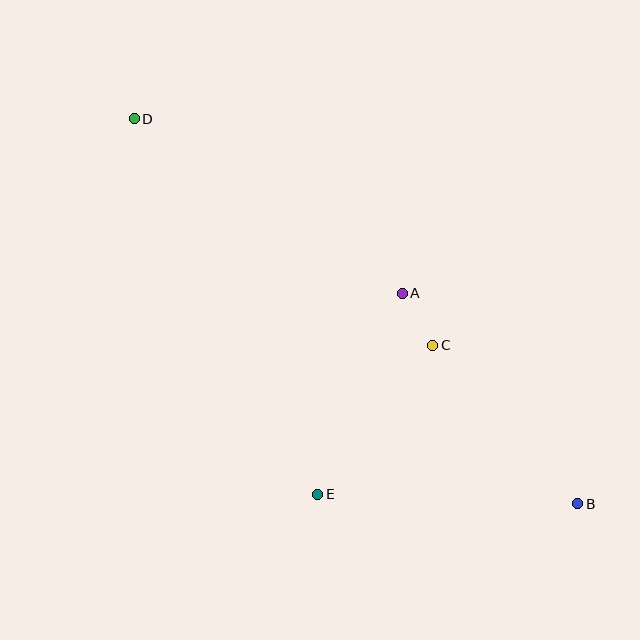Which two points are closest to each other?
Points A and C are closest to each other.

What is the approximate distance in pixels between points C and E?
The distance between C and E is approximately 188 pixels.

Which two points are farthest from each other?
Points B and D are farthest from each other.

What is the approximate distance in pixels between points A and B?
The distance between A and B is approximately 274 pixels.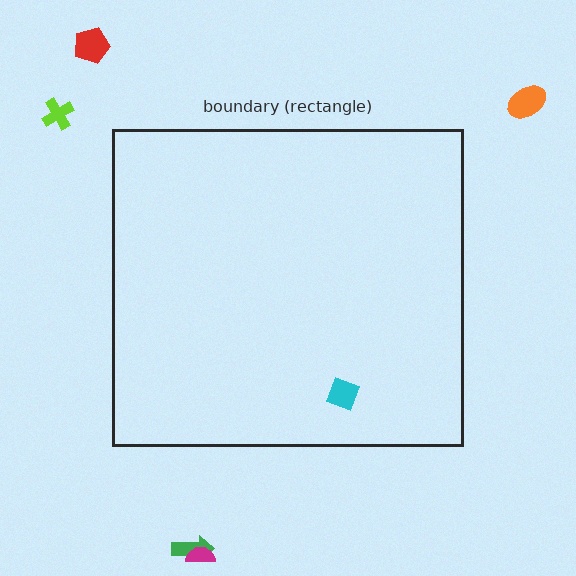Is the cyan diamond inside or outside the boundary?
Inside.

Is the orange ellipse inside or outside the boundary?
Outside.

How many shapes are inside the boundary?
1 inside, 5 outside.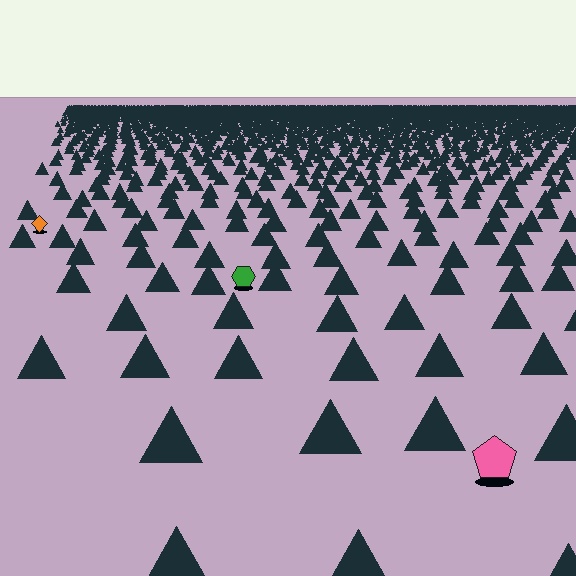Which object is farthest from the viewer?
The orange diamond is farthest from the viewer. It appears smaller and the ground texture around it is denser.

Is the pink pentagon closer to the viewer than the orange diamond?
Yes. The pink pentagon is closer — you can tell from the texture gradient: the ground texture is coarser near it.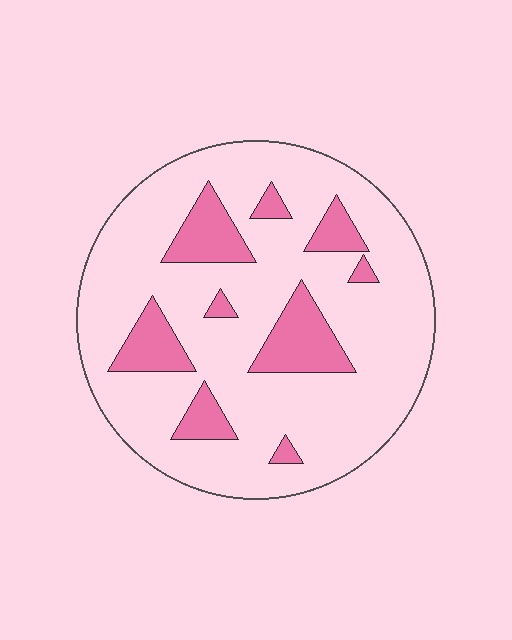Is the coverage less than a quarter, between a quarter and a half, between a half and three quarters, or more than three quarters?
Less than a quarter.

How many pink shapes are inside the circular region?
9.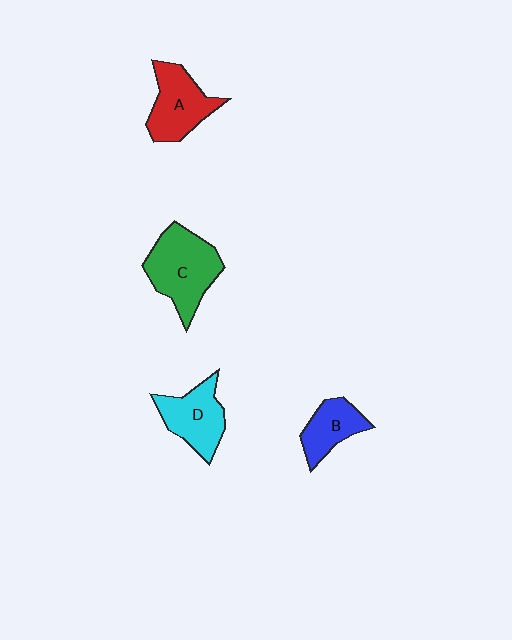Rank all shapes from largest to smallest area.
From largest to smallest: C (green), A (red), D (cyan), B (blue).